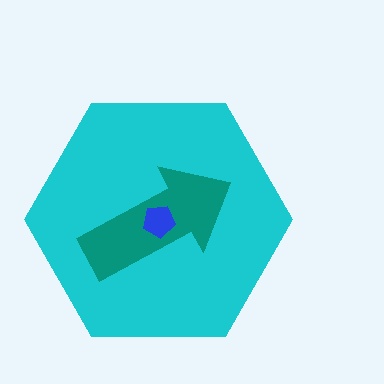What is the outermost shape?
The cyan hexagon.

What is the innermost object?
The blue pentagon.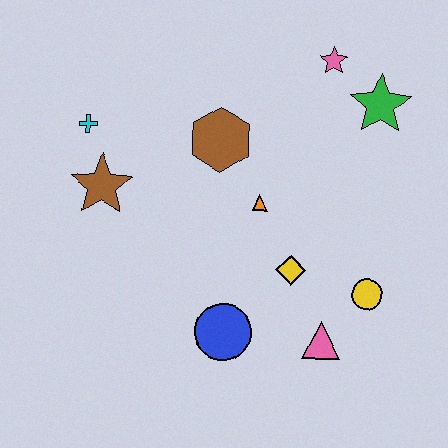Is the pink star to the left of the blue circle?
No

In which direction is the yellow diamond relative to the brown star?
The yellow diamond is to the right of the brown star.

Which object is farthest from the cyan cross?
The yellow circle is farthest from the cyan cross.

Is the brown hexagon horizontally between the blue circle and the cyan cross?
Yes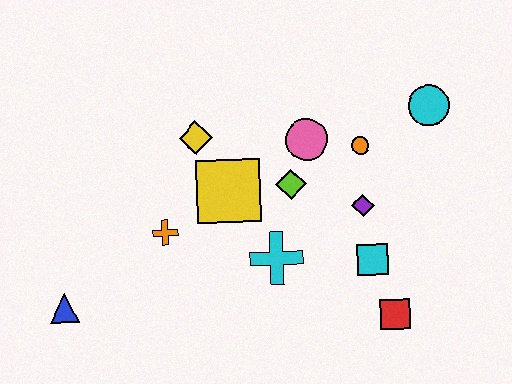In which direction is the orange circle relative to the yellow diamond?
The orange circle is to the right of the yellow diamond.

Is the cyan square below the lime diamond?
Yes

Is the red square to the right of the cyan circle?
No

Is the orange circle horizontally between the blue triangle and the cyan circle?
Yes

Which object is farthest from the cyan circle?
The blue triangle is farthest from the cyan circle.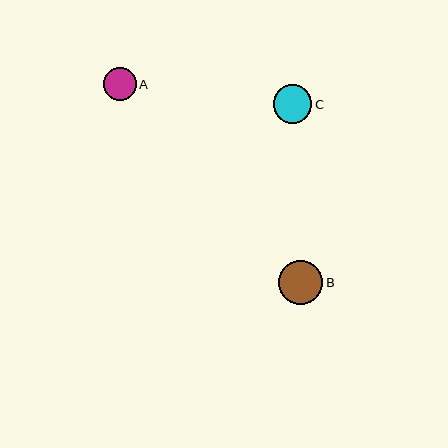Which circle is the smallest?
Circle A is the smallest with a size of approximately 33 pixels.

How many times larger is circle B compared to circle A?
Circle B is approximately 1.3 times the size of circle A.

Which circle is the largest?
Circle B is the largest with a size of approximately 44 pixels.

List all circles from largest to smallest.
From largest to smallest: B, C, A.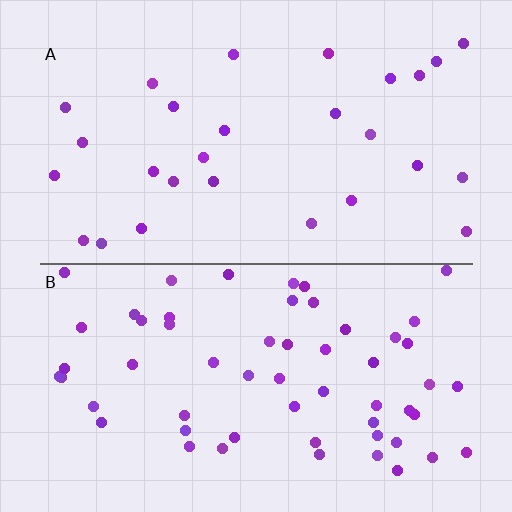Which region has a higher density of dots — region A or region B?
B (the bottom).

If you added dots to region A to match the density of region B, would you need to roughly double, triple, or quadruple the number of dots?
Approximately double.